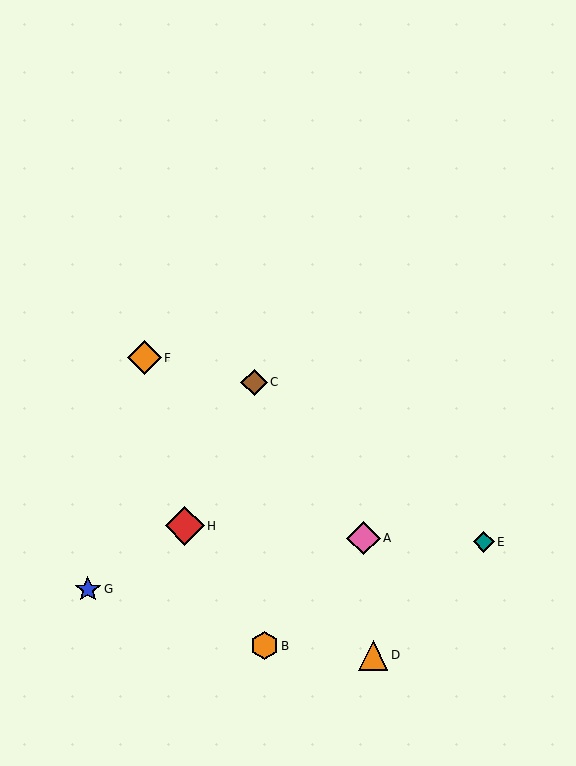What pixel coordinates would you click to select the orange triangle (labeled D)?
Click at (373, 655) to select the orange triangle D.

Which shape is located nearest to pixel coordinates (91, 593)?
The blue star (labeled G) at (88, 589) is nearest to that location.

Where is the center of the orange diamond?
The center of the orange diamond is at (144, 358).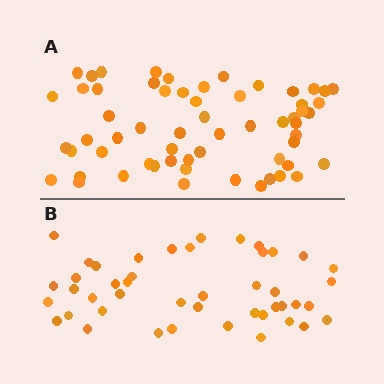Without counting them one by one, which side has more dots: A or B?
Region A (the top region) has more dots.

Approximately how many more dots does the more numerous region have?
Region A has approximately 15 more dots than region B.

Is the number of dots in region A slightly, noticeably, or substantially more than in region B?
Region A has noticeably more, but not dramatically so. The ratio is roughly 1.3 to 1.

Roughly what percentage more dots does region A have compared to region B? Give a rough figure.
About 35% more.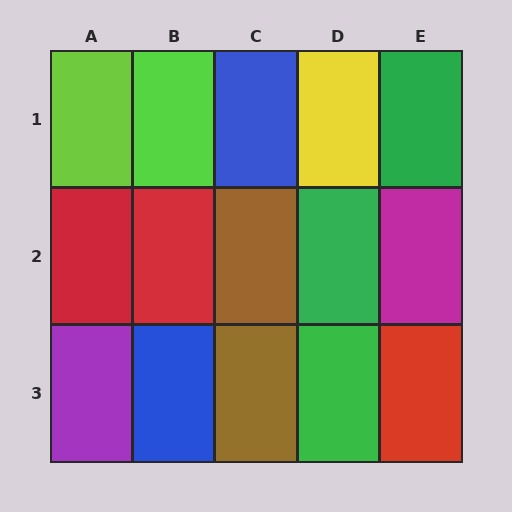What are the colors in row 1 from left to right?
Lime, lime, blue, yellow, green.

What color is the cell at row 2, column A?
Red.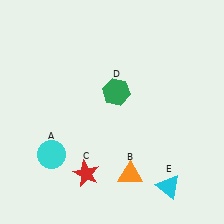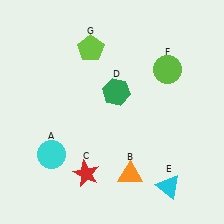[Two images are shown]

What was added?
A lime circle (F), a lime pentagon (G) were added in Image 2.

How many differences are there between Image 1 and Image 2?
There are 2 differences between the two images.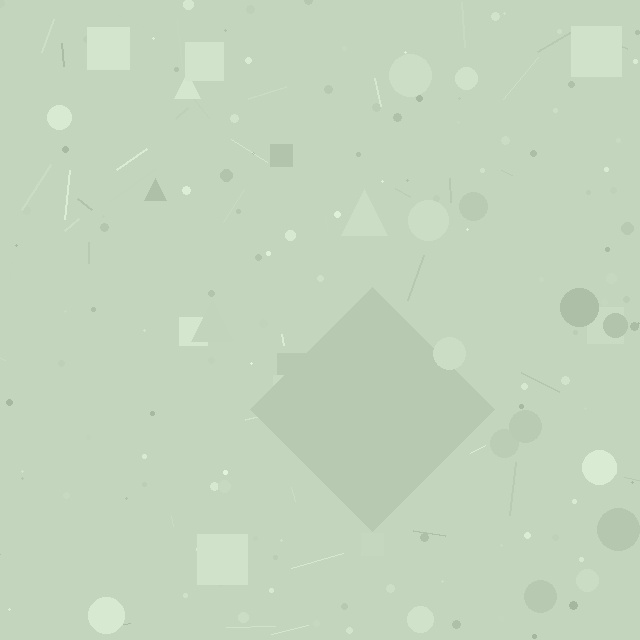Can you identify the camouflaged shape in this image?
The camouflaged shape is a diamond.